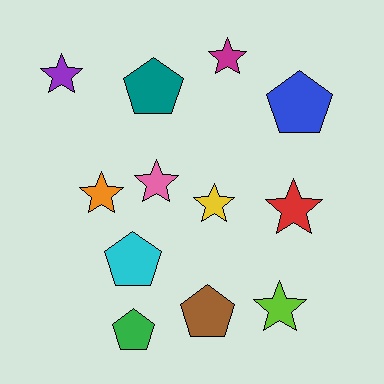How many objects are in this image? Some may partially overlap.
There are 12 objects.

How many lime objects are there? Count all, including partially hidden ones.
There is 1 lime object.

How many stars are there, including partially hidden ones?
There are 7 stars.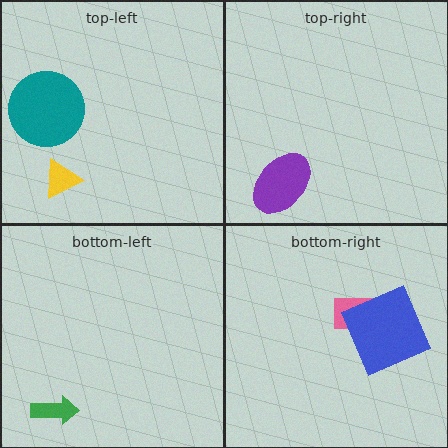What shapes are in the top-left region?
The yellow triangle, the teal circle.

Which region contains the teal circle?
The top-left region.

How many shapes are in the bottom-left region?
1.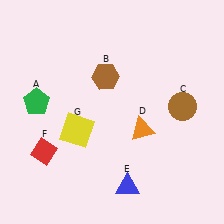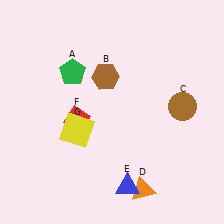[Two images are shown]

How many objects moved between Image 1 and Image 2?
3 objects moved between the two images.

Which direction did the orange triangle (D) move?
The orange triangle (D) moved down.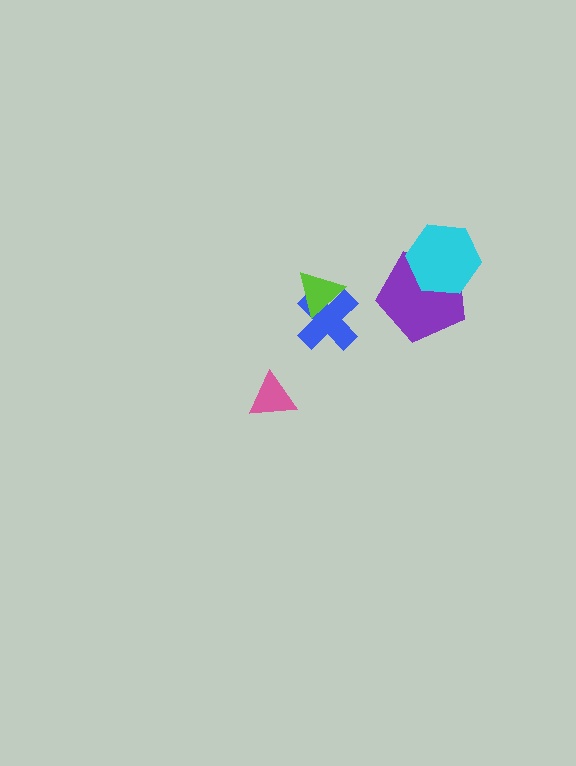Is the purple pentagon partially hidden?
Yes, it is partially covered by another shape.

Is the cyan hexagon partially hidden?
No, no other shape covers it.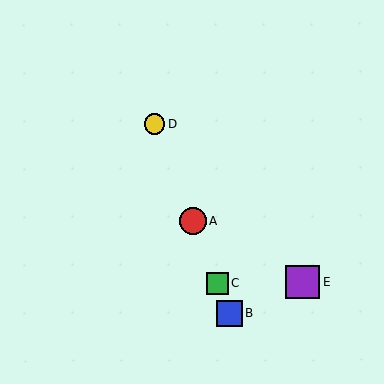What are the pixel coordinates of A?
Object A is at (193, 221).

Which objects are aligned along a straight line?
Objects A, B, C, D are aligned along a straight line.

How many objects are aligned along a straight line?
4 objects (A, B, C, D) are aligned along a straight line.